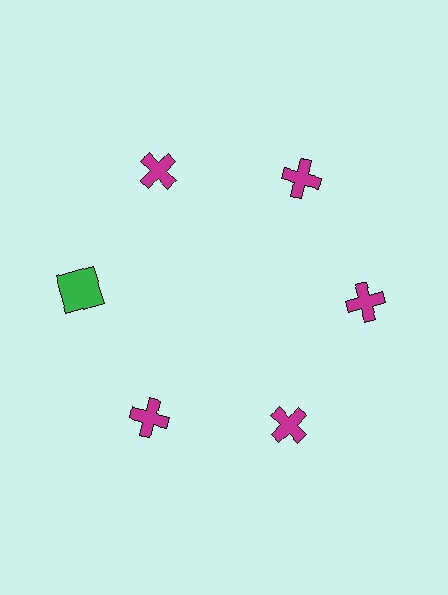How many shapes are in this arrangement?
There are 6 shapes arranged in a ring pattern.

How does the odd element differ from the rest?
It differs in both color (green instead of magenta) and shape (square instead of cross).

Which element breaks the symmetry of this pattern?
The green square at roughly the 9 o'clock position breaks the symmetry. All other shapes are magenta crosses.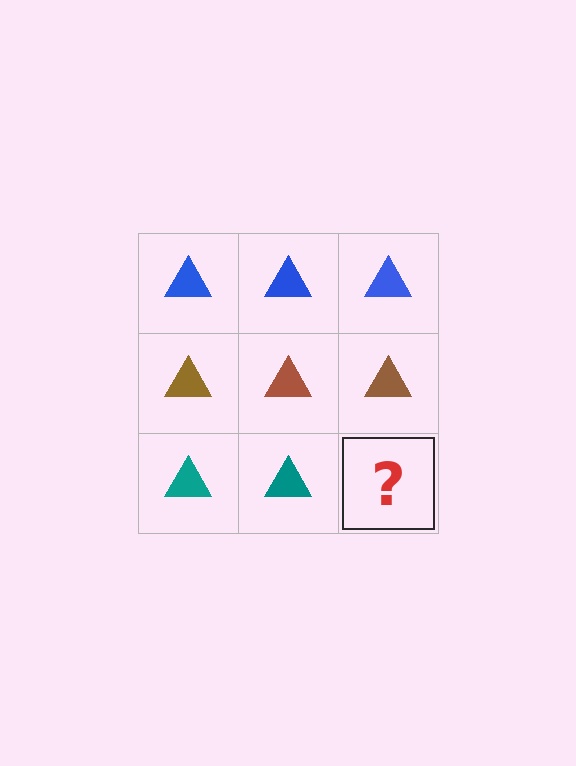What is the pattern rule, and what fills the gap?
The rule is that each row has a consistent color. The gap should be filled with a teal triangle.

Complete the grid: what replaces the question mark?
The question mark should be replaced with a teal triangle.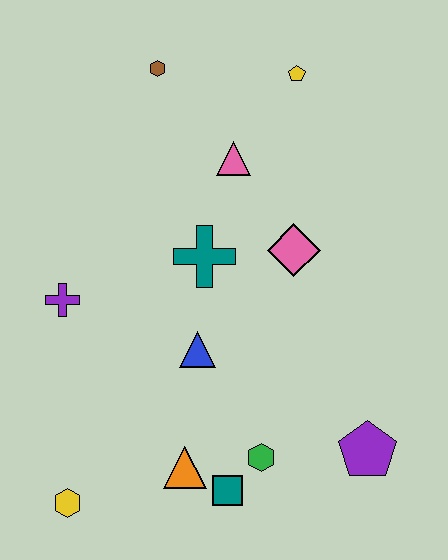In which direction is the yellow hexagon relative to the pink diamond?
The yellow hexagon is below the pink diamond.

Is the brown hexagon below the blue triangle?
No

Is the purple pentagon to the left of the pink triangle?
No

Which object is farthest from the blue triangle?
The yellow pentagon is farthest from the blue triangle.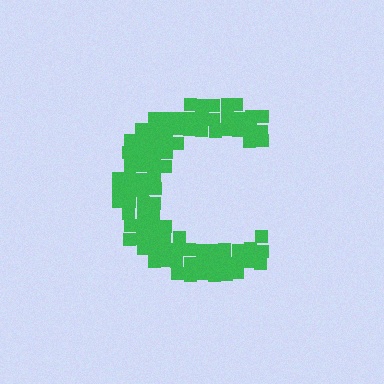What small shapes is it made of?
It is made of small squares.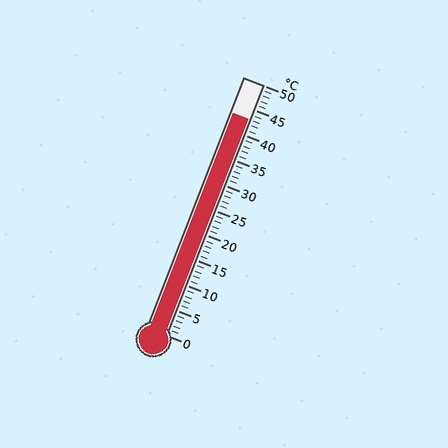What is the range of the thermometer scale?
The thermometer scale ranges from 0°C to 50°C.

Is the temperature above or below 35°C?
The temperature is above 35°C.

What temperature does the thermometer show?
The thermometer shows approximately 43°C.